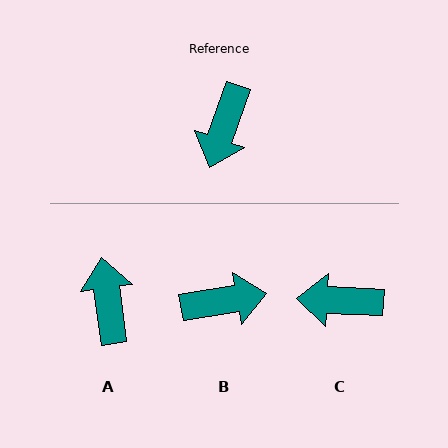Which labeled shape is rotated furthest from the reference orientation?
A, about 152 degrees away.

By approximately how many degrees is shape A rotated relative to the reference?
Approximately 152 degrees clockwise.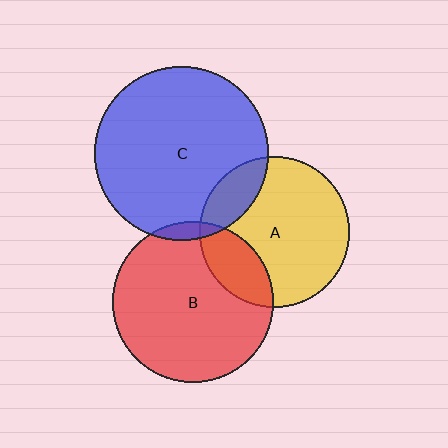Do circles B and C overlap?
Yes.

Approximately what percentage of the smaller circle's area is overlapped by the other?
Approximately 5%.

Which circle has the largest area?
Circle C (blue).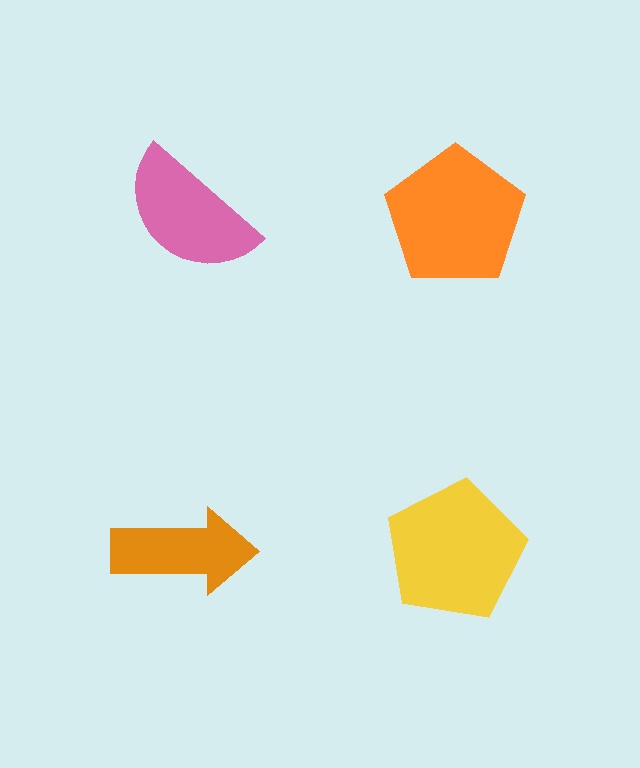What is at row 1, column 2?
An orange pentagon.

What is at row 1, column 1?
A pink semicircle.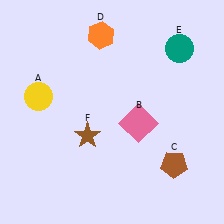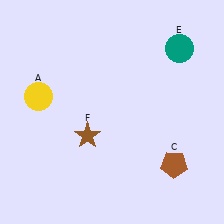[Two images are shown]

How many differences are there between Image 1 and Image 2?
There are 2 differences between the two images.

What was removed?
The orange hexagon (D), the pink square (B) were removed in Image 2.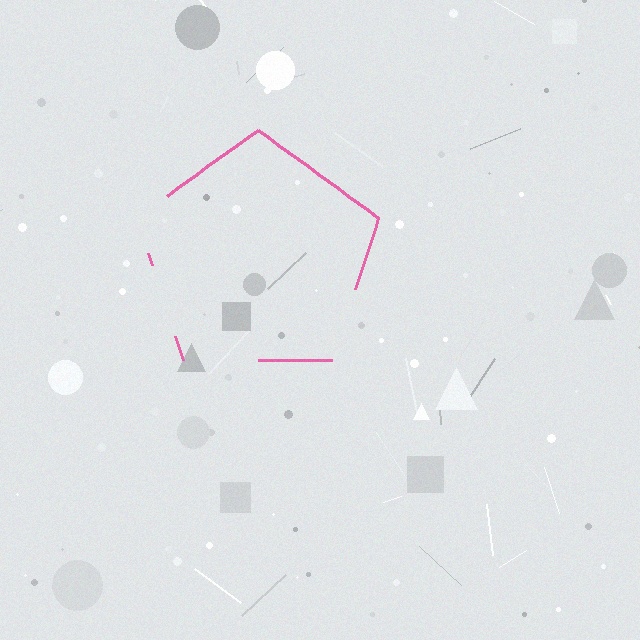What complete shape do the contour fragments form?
The contour fragments form a pentagon.